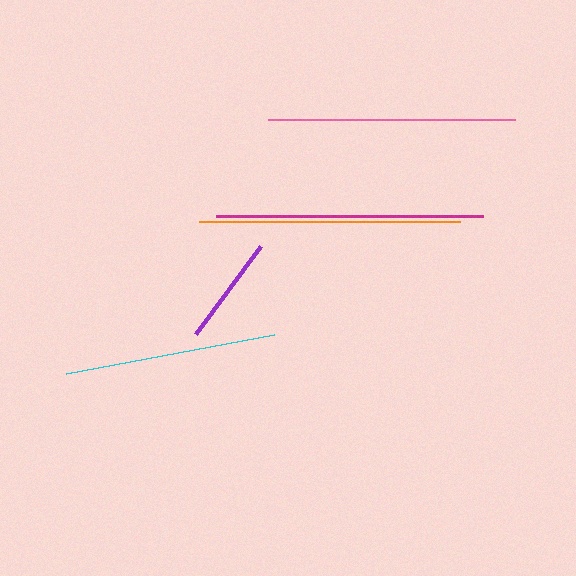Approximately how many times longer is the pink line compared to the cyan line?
The pink line is approximately 1.2 times the length of the cyan line.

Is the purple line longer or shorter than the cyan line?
The cyan line is longer than the purple line.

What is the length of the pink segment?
The pink segment is approximately 247 pixels long.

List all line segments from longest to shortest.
From longest to shortest: magenta, orange, pink, cyan, purple.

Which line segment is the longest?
The magenta line is the longest at approximately 268 pixels.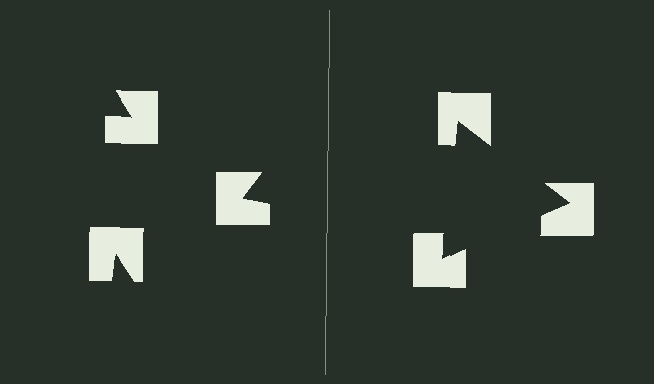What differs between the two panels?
The notched squares are positioned identically on both sides; only the wedge orientations differ. On the right they align to a triangle; on the left they are misaligned.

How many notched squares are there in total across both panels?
6 — 3 on each side.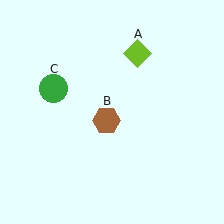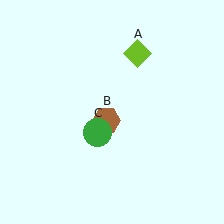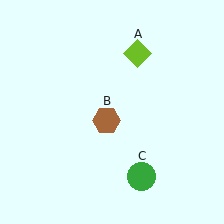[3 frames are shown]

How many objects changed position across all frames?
1 object changed position: green circle (object C).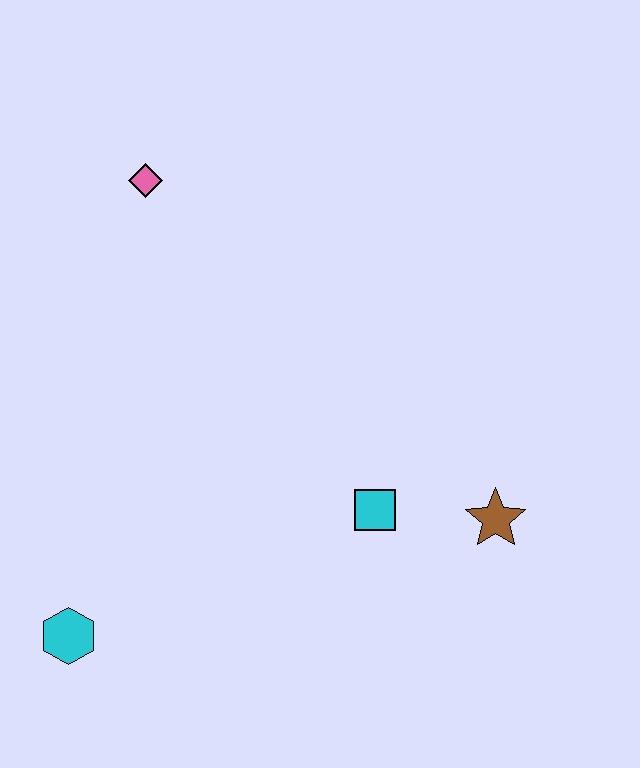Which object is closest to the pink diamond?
The cyan square is closest to the pink diamond.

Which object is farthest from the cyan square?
The pink diamond is farthest from the cyan square.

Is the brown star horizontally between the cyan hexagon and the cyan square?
No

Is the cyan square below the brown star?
No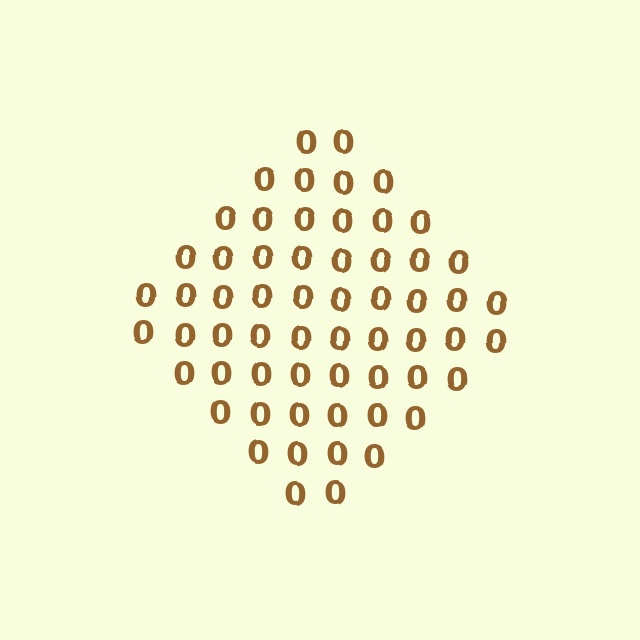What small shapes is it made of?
It is made of small digit 0's.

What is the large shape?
The large shape is a diamond.